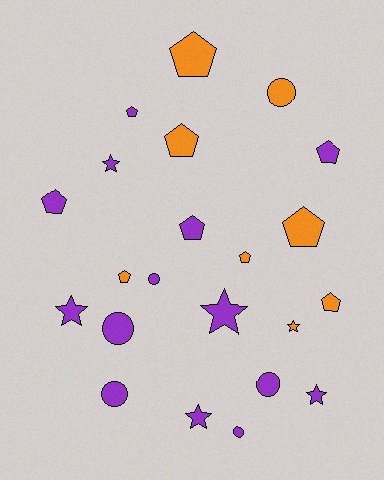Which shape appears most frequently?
Pentagon, with 10 objects.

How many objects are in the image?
There are 22 objects.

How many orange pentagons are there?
There are 6 orange pentagons.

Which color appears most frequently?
Purple, with 14 objects.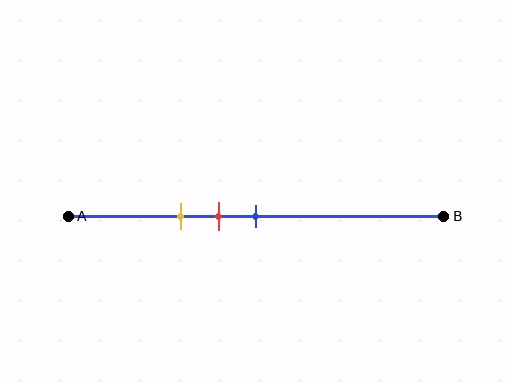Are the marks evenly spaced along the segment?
Yes, the marks are approximately evenly spaced.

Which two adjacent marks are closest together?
The red and blue marks are the closest adjacent pair.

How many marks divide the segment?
There are 3 marks dividing the segment.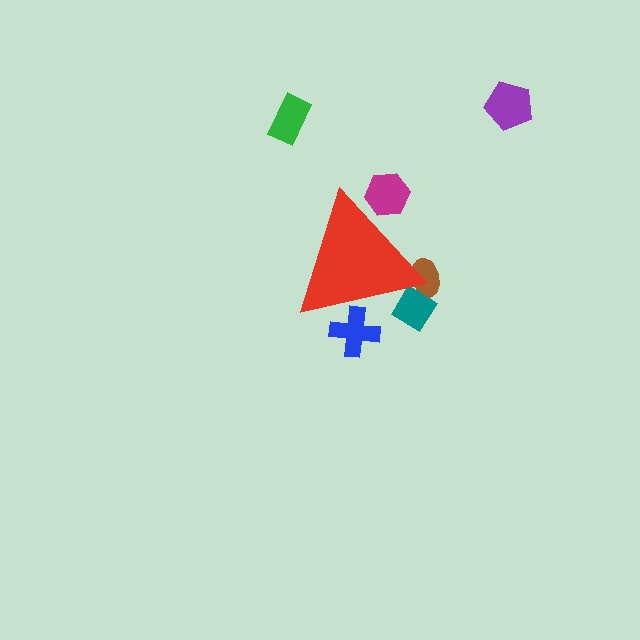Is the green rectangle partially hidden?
No, the green rectangle is fully visible.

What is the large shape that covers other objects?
A red triangle.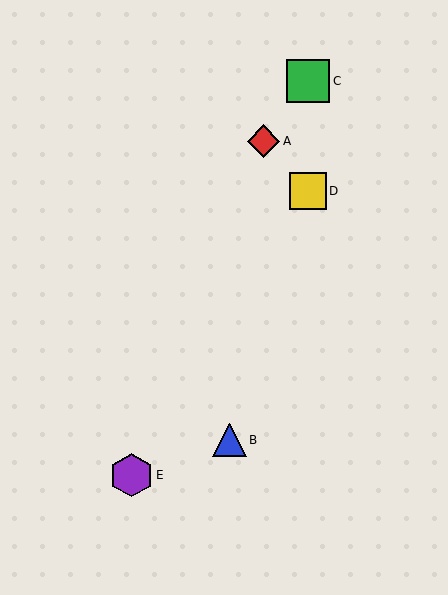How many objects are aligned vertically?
2 objects (C, D) are aligned vertically.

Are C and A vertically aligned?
No, C is at x≈308 and A is at x≈264.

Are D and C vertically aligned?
Yes, both are at x≈308.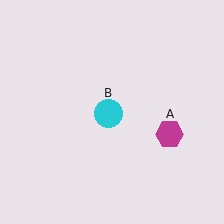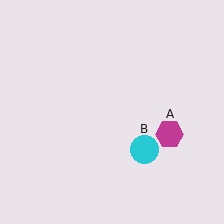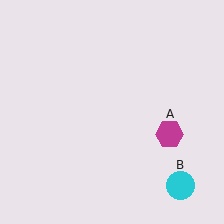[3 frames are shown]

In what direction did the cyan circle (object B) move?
The cyan circle (object B) moved down and to the right.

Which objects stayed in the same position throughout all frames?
Magenta hexagon (object A) remained stationary.